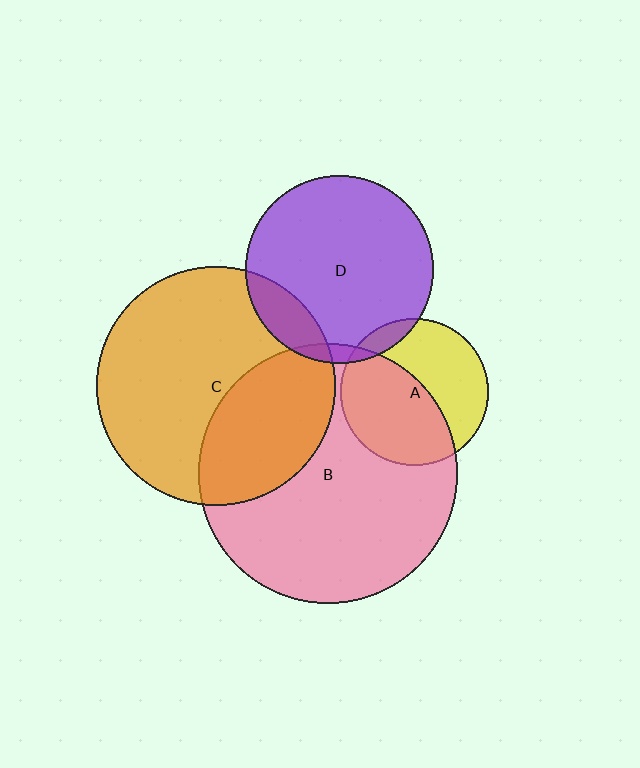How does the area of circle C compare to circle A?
Approximately 2.6 times.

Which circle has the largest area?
Circle B (pink).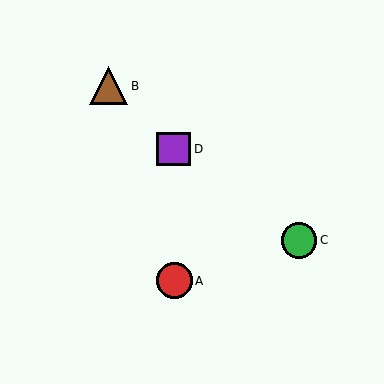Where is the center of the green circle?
The center of the green circle is at (299, 240).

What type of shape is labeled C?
Shape C is a green circle.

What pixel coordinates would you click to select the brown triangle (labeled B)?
Click at (109, 86) to select the brown triangle B.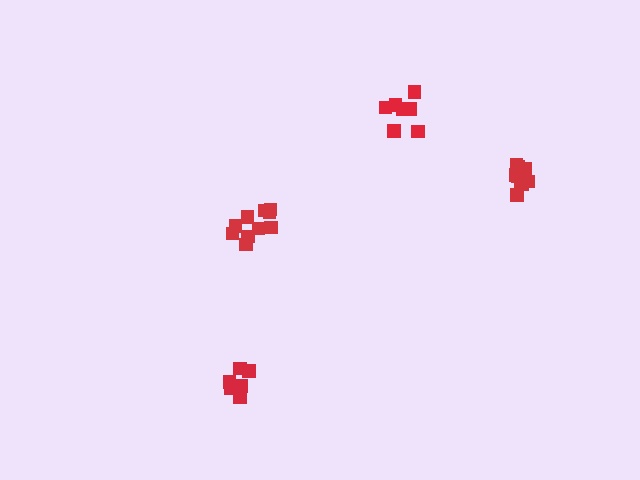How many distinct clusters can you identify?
There are 4 distinct clusters.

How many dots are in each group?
Group 1: 7 dots, Group 2: 10 dots, Group 3: 9 dots, Group 4: 6 dots (32 total).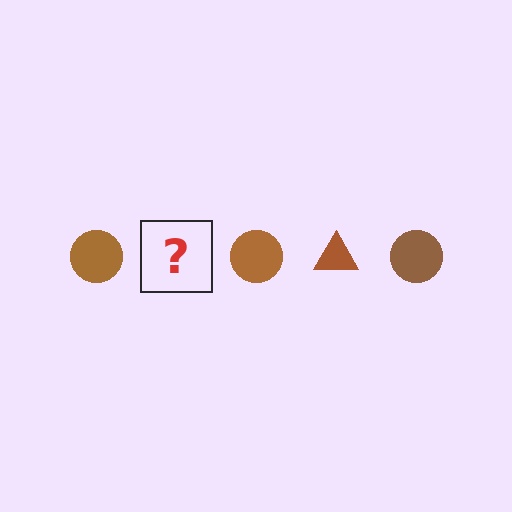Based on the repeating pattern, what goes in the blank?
The blank should be a brown triangle.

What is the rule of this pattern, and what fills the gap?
The rule is that the pattern cycles through circle, triangle shapes in brown. The gap should be filled with a brown triangle.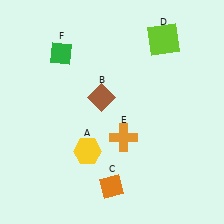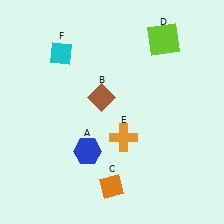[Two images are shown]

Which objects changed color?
A changed from yellow to blue. F changed from green to cyan.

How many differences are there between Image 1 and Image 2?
There are 2 differences between the two images.